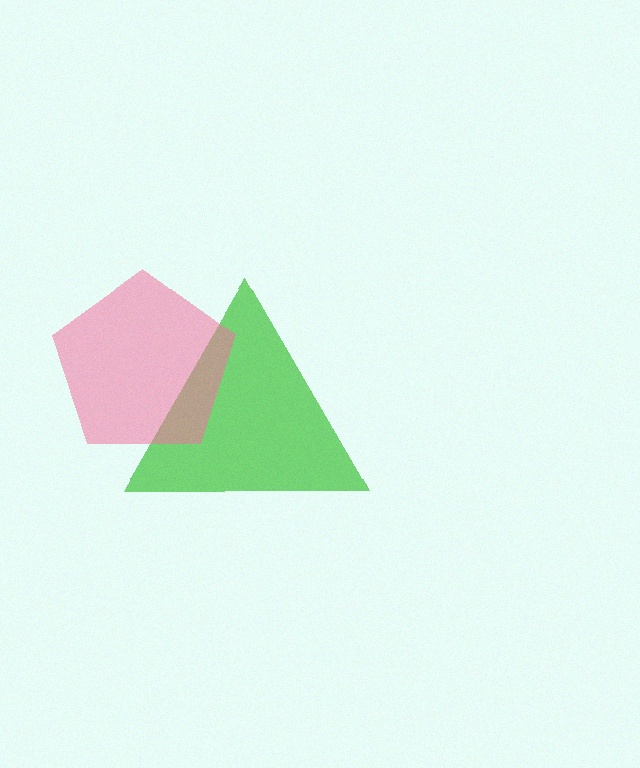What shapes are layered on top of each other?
The layered shapes are: a green triangle, a pink pentagon.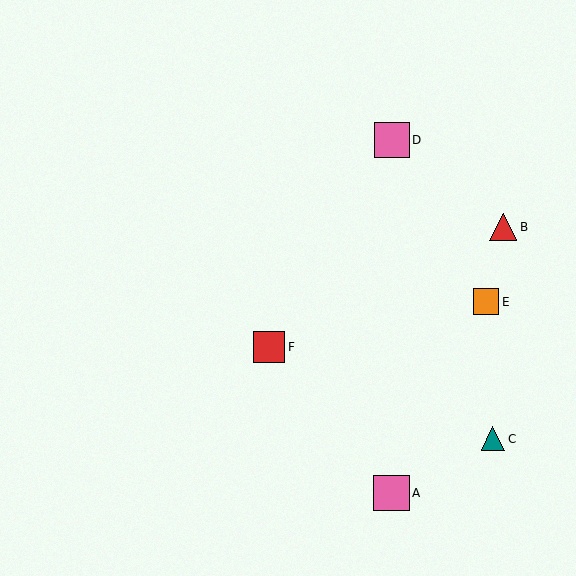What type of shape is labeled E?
Shape E is an orange square.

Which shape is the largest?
The pink square (labeled A) is the largest.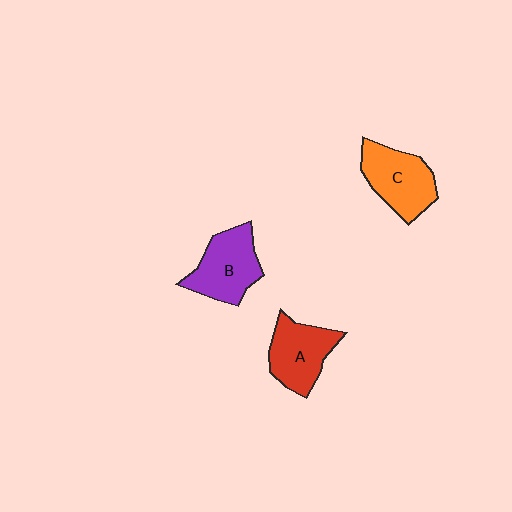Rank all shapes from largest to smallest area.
From largest to smallest: B (purple), C (orange), A (red).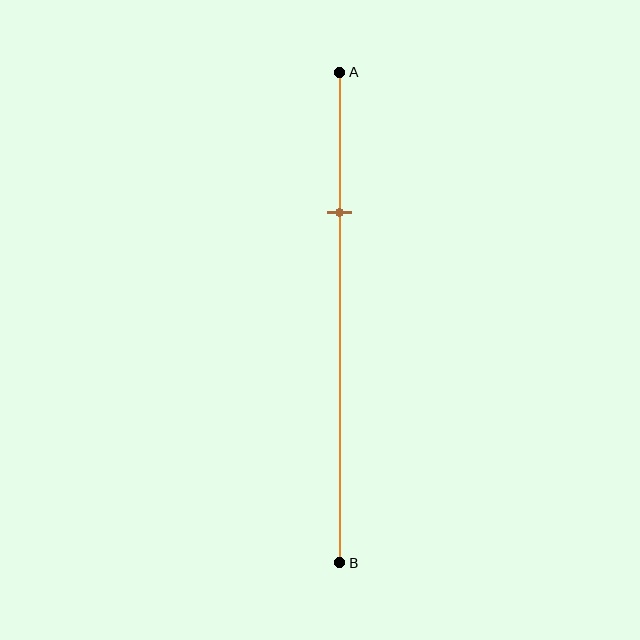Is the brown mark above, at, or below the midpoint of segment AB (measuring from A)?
The brown mark is above the midpoint of segment AB.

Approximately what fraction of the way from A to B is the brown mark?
The brown mark is approximately 30% of the way from A to B.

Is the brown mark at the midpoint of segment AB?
No, the mark is at about 30% from A, not at the 50% midpoint.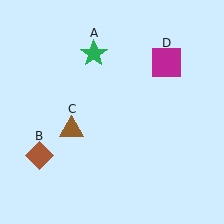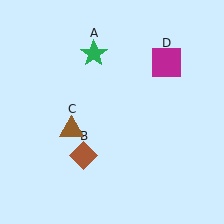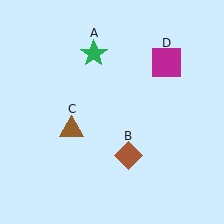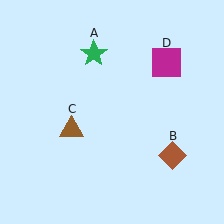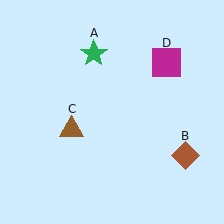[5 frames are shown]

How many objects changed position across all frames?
1 object changed position: brown diamond (object B).